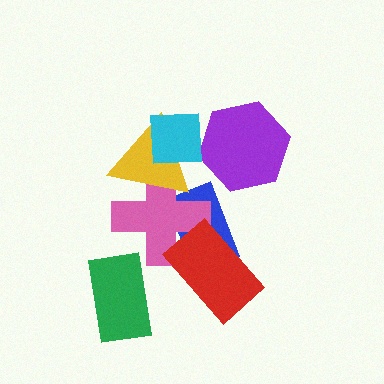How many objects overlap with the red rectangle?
2 objects overlap with the red rectangle.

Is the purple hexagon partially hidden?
Yes, it is partially covered by another shape.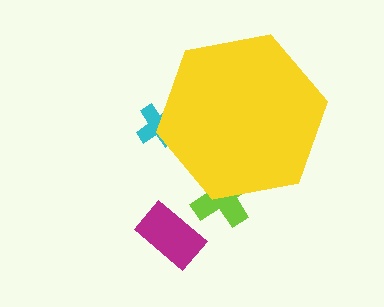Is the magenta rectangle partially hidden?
No, the magenta rectangle is fully visible.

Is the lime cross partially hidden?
Yes, the lime cross is partially hidden behind the yellow hexagon.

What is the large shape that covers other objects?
A yellow hexagon.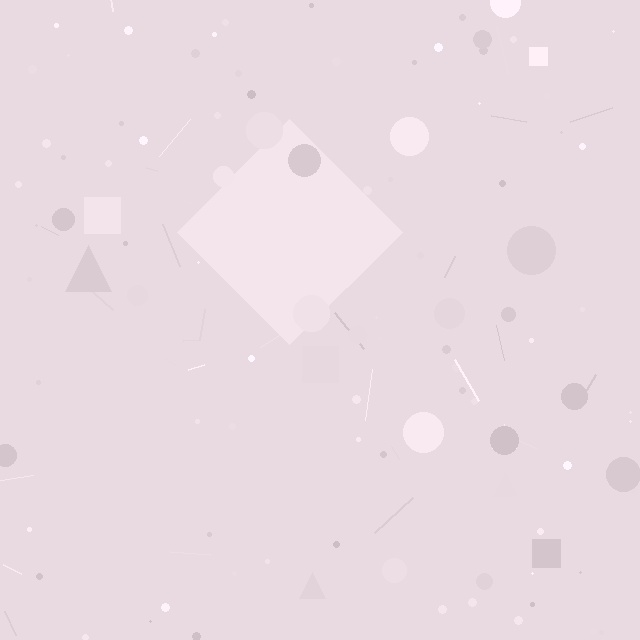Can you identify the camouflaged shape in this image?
The camouflaged shape is a diamond.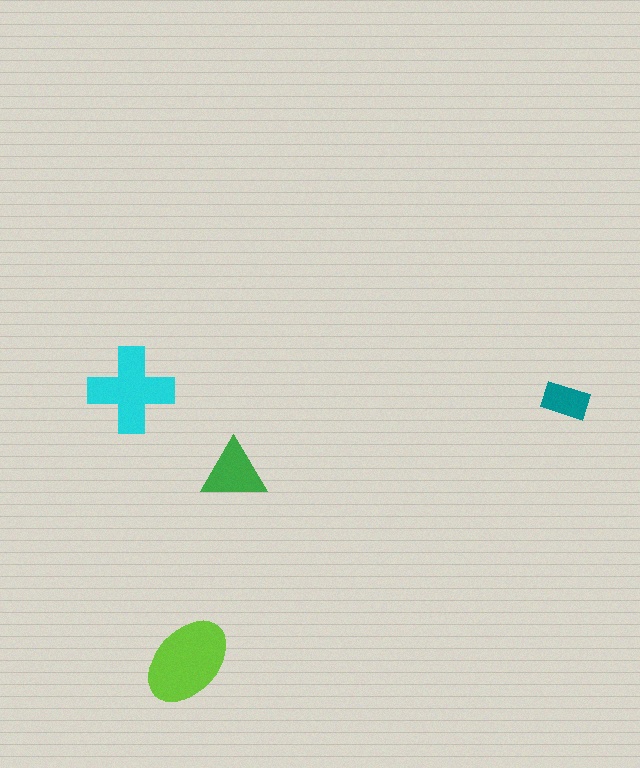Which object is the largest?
The lime ellipse.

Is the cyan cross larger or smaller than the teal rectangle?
Larger.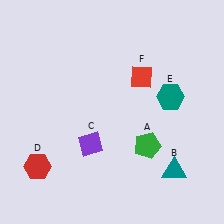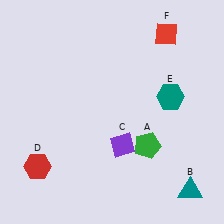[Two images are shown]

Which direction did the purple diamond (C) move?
The purple diamond (C) moved right.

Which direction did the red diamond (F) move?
The red diamond (F) moved up.